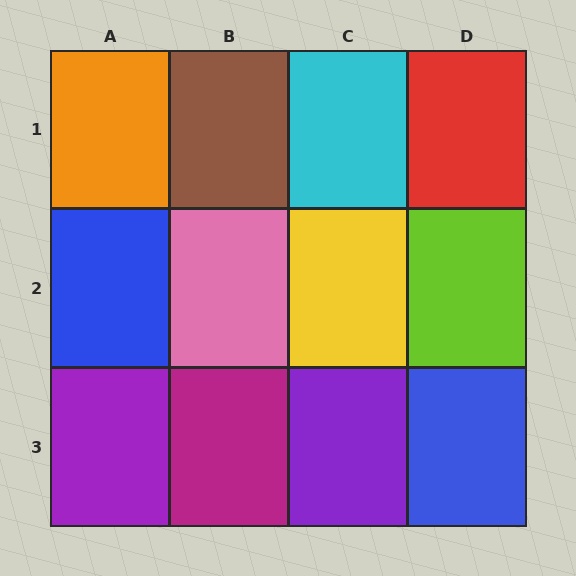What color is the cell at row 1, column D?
Red.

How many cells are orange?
1 cell is orange.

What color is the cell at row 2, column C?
Yellow.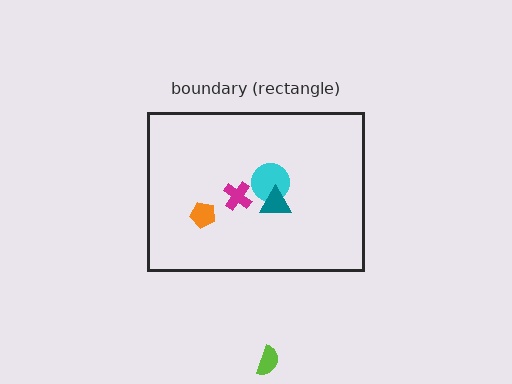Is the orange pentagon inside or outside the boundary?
Inside.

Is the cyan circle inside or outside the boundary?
Inside.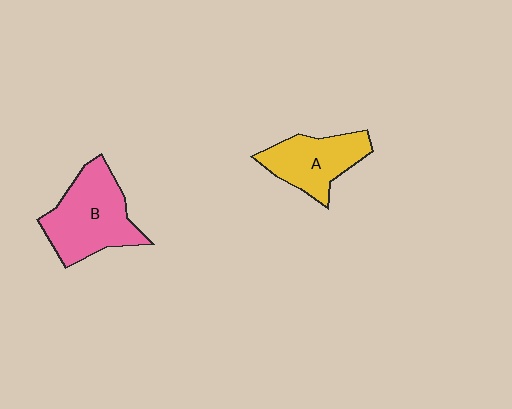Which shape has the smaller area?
Shape A (yellow).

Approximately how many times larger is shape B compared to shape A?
Approximately 1.3 times.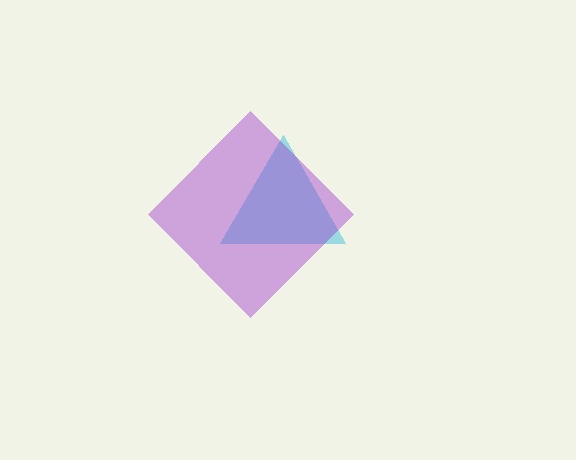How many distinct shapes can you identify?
There are 2 distinct shapes: a cyan triangle, a purple diamond.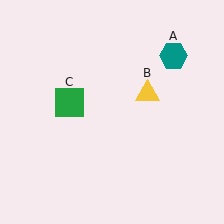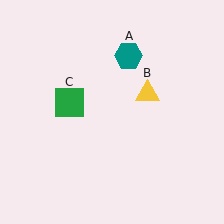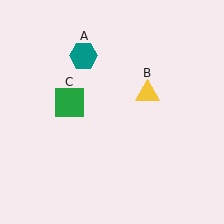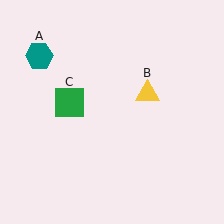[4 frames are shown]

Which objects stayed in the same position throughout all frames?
Yellow triangle (object B) and green square (object C) remained stationary.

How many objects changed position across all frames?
1 object changed position: teal hexagon (object A).